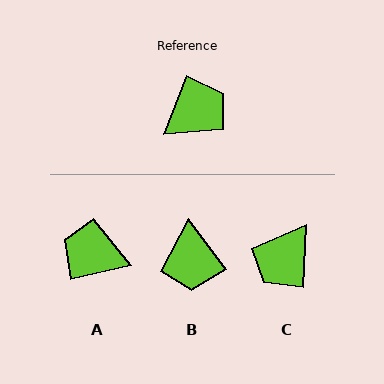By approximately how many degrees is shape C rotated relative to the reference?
Approximately 160 degrees clockwise.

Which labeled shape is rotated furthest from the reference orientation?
C, about 160 degrees away.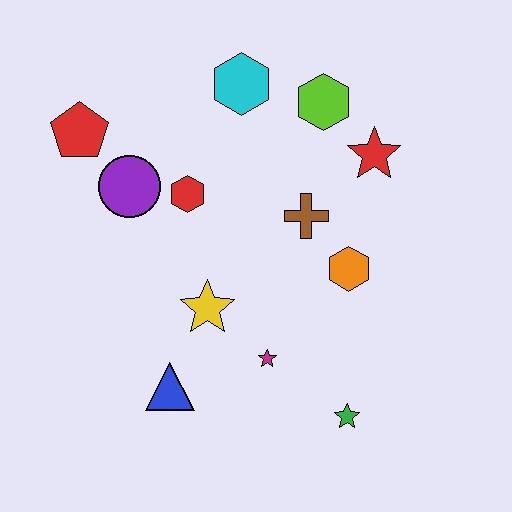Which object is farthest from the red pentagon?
The green star is farthest from the red pentagon.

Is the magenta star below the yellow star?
Yes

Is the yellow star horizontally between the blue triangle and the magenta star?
Yes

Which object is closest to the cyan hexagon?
The lime hexagon is closest to the cyan hexagon.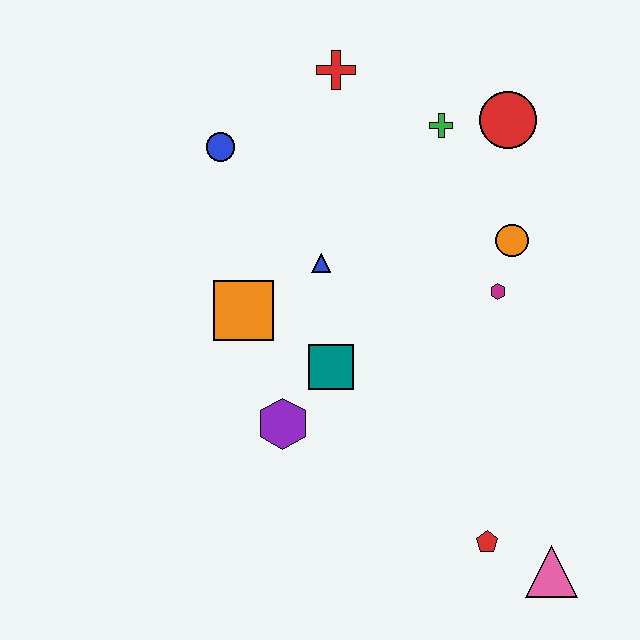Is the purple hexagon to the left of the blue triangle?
Yes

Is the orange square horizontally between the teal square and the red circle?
No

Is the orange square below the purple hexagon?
No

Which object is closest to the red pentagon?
The pink triangle is closest to the red pentagon.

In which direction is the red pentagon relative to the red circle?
The red pentagon is below the red circle.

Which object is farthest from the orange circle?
The pink triangle is farthest from the orange circle.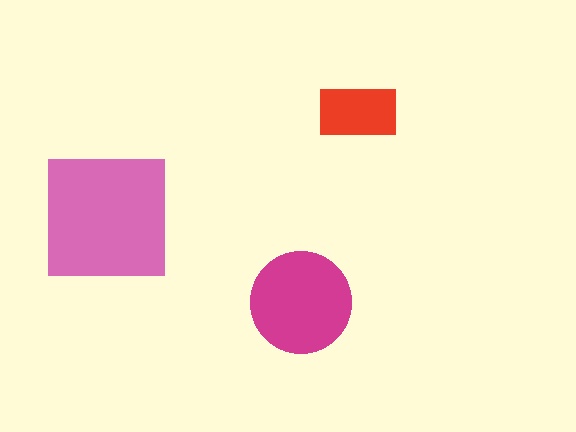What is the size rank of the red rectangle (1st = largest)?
3rd.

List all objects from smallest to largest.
The red rectangle, the magenta circle, the pink square.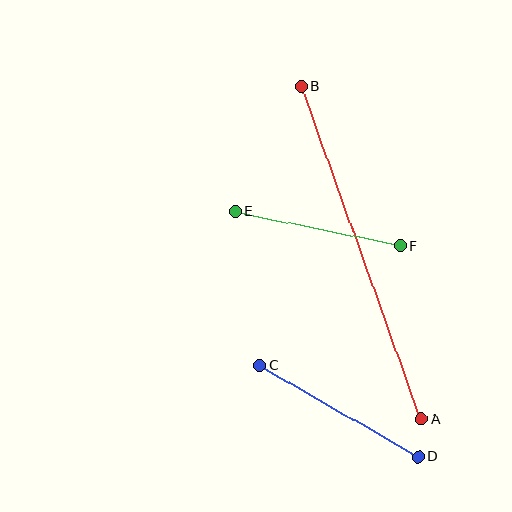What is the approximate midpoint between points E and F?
The midpoint is at approximately (318, 228) pixels.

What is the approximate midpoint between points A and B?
The midpoint is at approximately (361, 253) pixels.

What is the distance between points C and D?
The distance is approximately 183 pixels.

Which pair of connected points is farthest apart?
Points A and B are farthest apart.